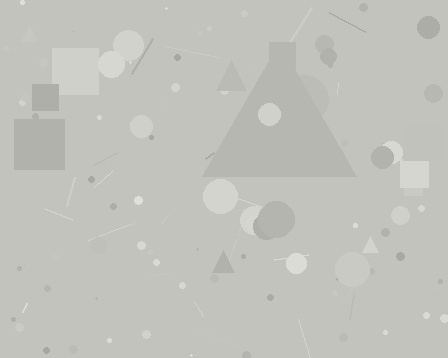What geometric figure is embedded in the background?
A triangle is embedded in the background.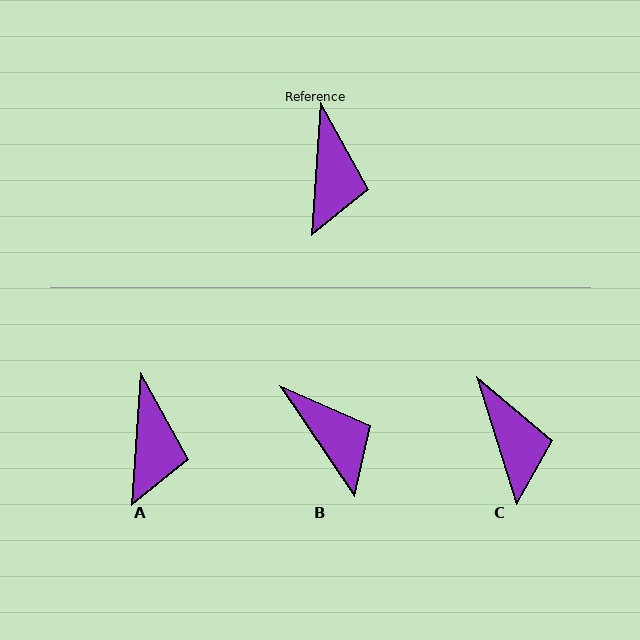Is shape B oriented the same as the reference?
No, it is off by about 38 degrees.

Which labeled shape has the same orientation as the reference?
A.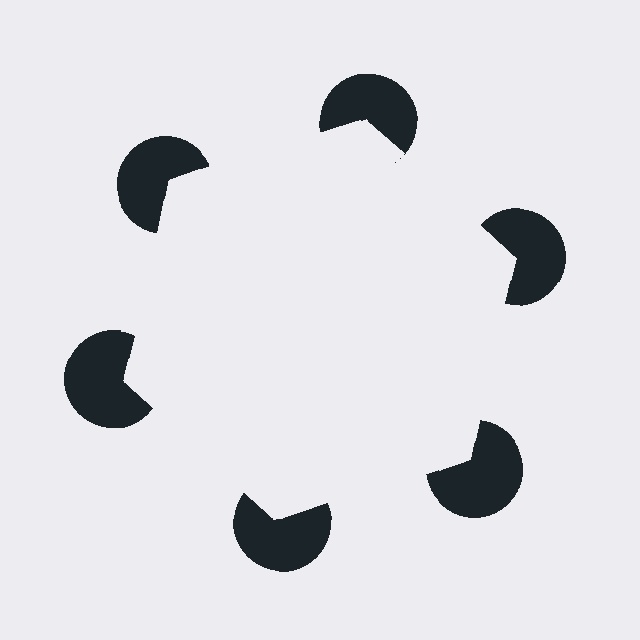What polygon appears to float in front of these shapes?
An illusory hexagon — its edges are inferred from the aligned wedge cuts in the pac-man discs, not physically drawn.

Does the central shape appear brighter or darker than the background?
It typically appears slightly brighter than the background, even though no actual brightness change is drawn.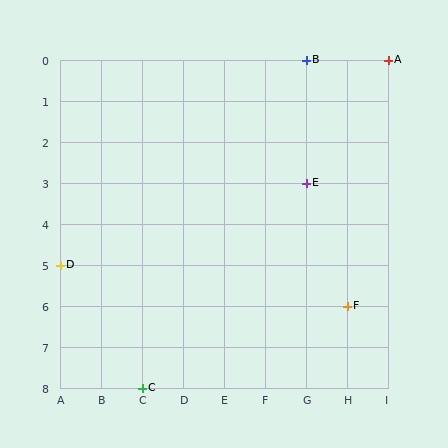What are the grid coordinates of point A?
Point A is at grid coordinates (I, 0).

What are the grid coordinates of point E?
Point E is at grid coordinates (G, 3).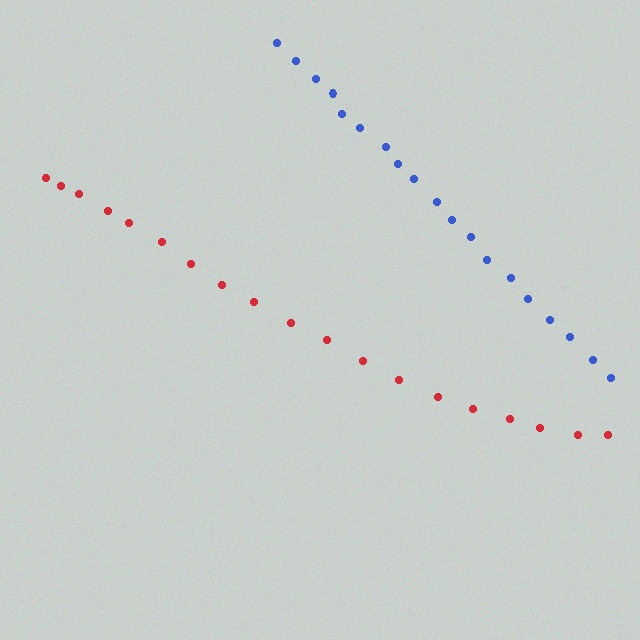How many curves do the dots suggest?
There are 2 distinct paths.